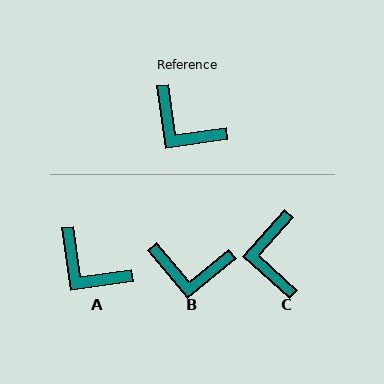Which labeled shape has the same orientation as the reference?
A.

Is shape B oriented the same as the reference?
No, it is off by about 31 degrees.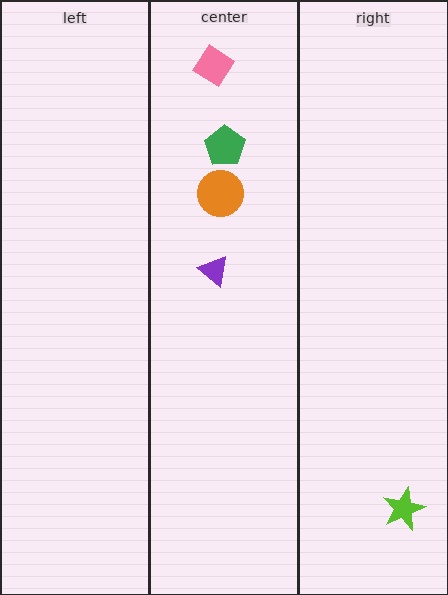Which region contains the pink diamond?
The center region.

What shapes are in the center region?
The green pentagon, the pink diamond, the orange circle, the purple triangle.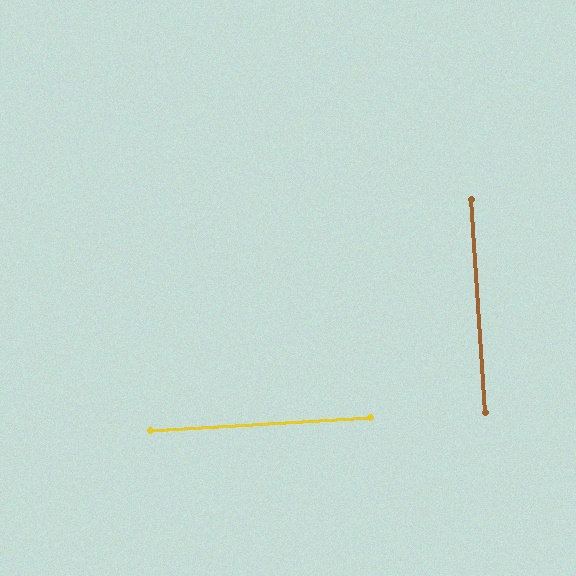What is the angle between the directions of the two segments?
Approximately 90 degrees.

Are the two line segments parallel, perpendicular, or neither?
Perpendicular — they meet at approximately 90°.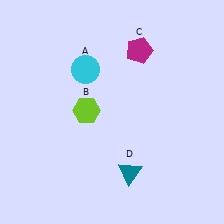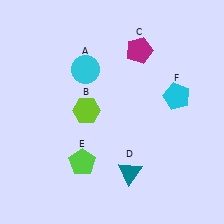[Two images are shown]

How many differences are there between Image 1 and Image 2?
There are 2 differences between the two images.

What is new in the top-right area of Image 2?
A cyan pentagon (F) was added in the top-right area of Image 2.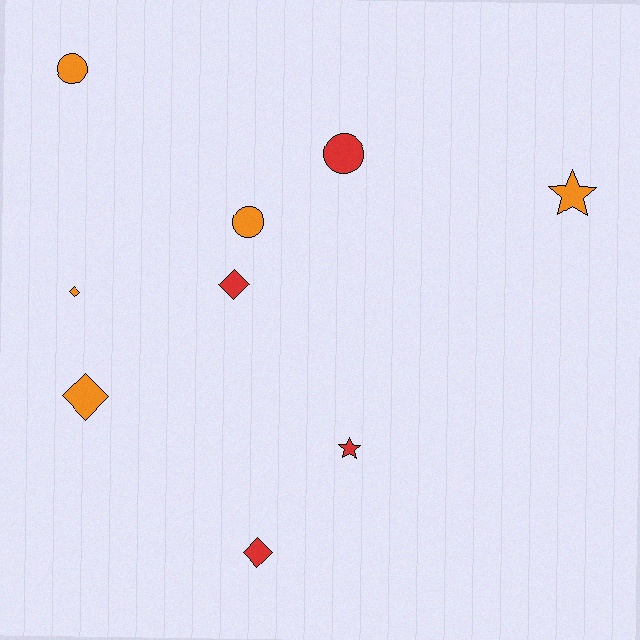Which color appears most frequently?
Orange, with 5 objects.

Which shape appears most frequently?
Diamond, with 4 objects.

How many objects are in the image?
There are 9 objects.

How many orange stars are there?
There is 1 orange star.